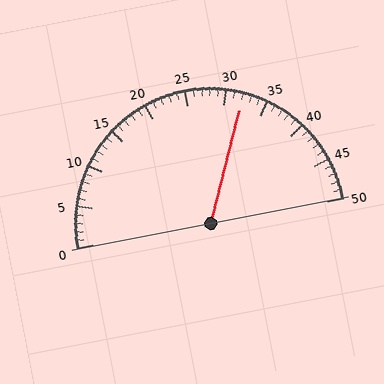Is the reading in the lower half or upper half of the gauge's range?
The reading is in the upper half of the range (0 to 50).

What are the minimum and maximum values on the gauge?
The gauge ranges from 0 to 50.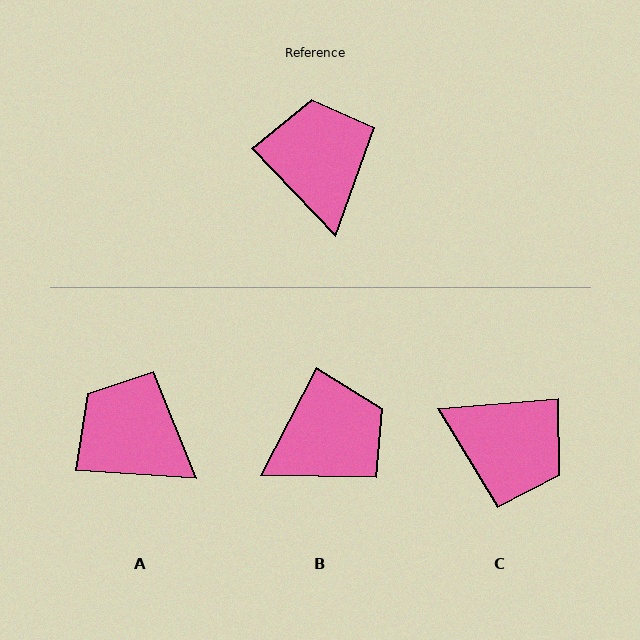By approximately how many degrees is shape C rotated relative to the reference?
Approximately 129 degrees clockwise.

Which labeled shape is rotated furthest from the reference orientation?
C, about 129 degrees away.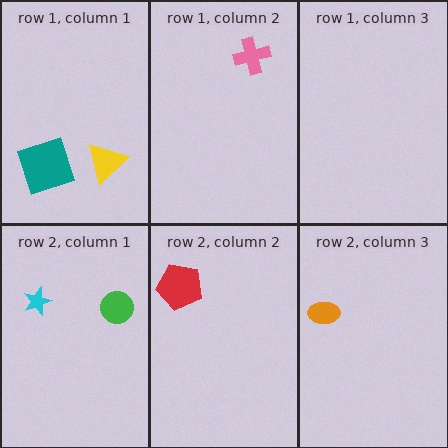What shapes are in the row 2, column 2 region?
The red pentagon.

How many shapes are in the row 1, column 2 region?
1.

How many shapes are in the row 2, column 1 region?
2.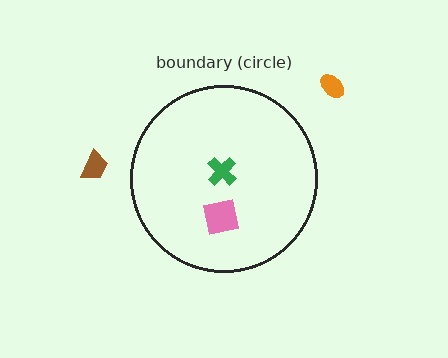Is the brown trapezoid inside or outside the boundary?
Outside.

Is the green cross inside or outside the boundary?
Inside.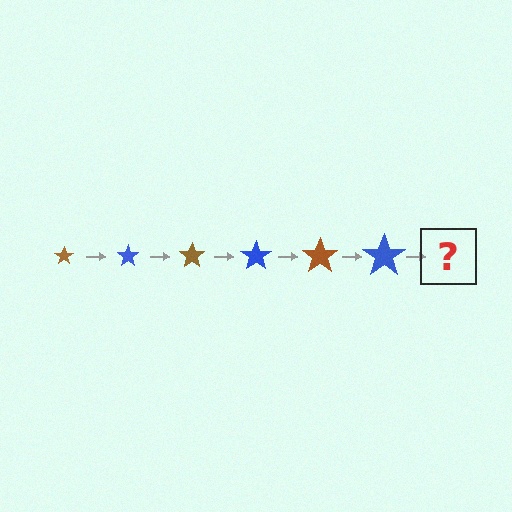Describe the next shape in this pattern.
It should be a brown star, larger than the previous one.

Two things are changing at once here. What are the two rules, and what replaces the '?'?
The two rules are that the star grows larger each step and the color cycles through brown and blue. The '?' should be a brown star, larger than the previous one.